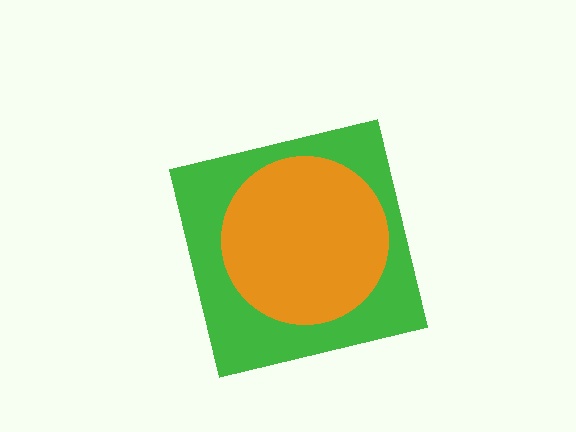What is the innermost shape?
The orange circle.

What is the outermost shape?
The green square.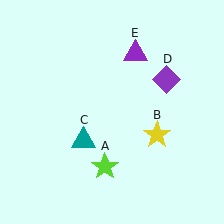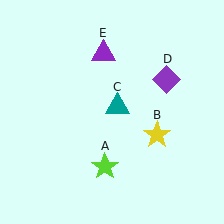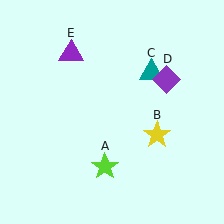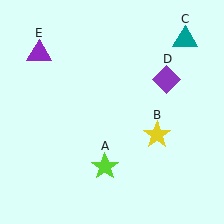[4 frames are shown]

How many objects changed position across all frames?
2 objects changed position: teal triangle (object C), purple triangle (object E).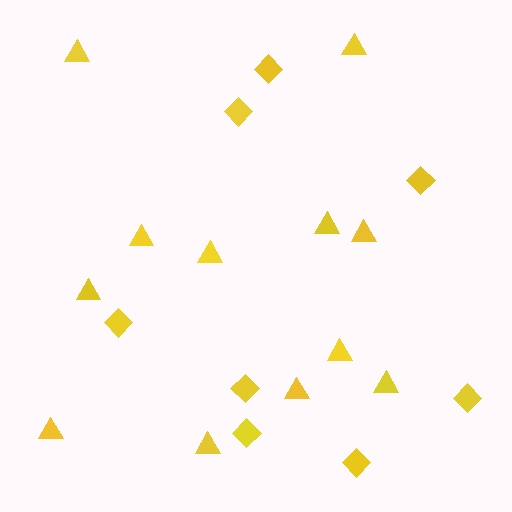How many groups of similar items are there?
There are 2 groups: one group of diamonds (8) and one group of triangles (12).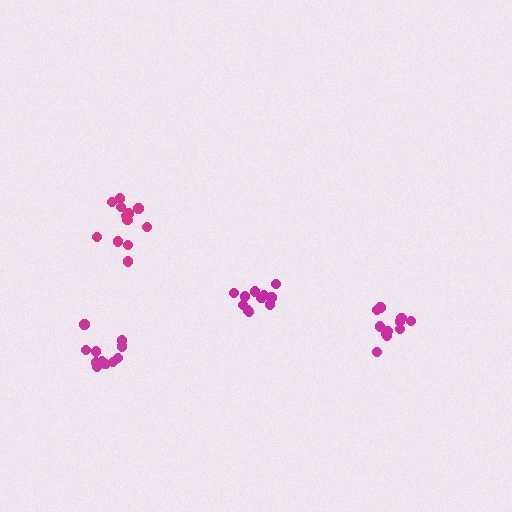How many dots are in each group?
Group 1: 11 dots, Group 2: 12 dots, Group 3: 12 dots, Group 4: 11 dots (46 total).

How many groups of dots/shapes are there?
There are 4 groups.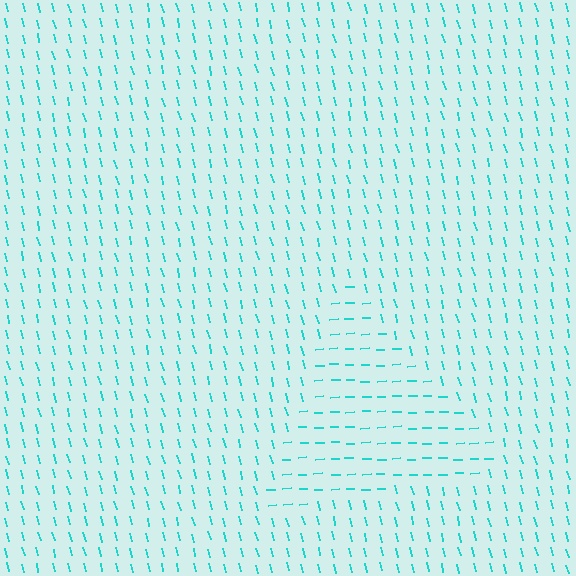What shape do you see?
I see a triangle.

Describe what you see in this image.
The image is filled with small cyan line segments. A triangle region in the image has lines oriented differently from the surrounding lines, creating a visible texture boundary.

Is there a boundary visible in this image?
Yes, there is a texture boundary formed by a change in line orientation.